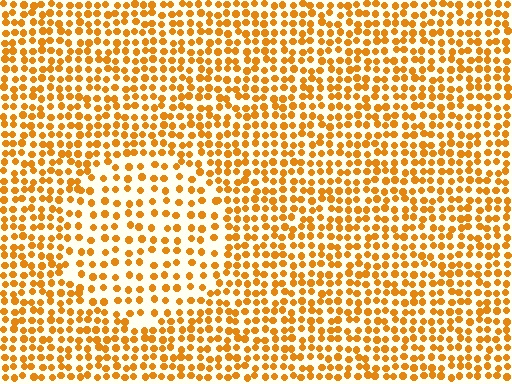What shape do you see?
I see a circle.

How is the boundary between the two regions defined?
The boundary is defined by a change in element density (approximately 1.7x ratio). All elements are the same color, size, and shape.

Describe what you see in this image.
The image contains small orange elements arranged at two different densities. A circle-shaped region is visible where the elements are less densely packed than the surrounding area.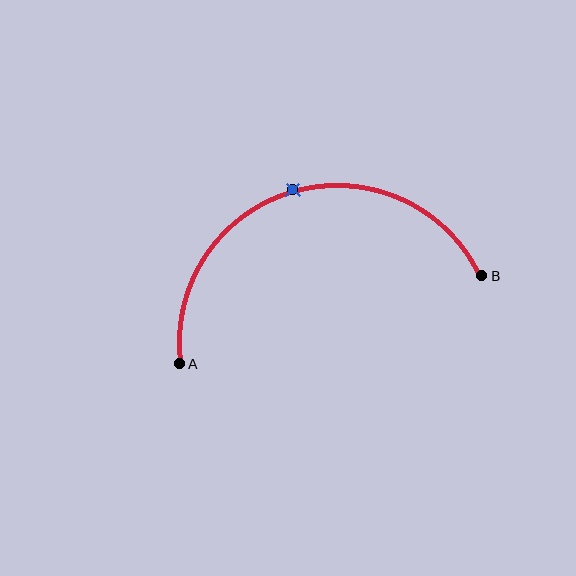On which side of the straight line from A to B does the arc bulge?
The arc bulges above the straight line connecting A and B.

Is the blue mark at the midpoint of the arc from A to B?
Yes. The blue mark lies on the arc at equal arc-length from both A and B — it is the arc midpoint.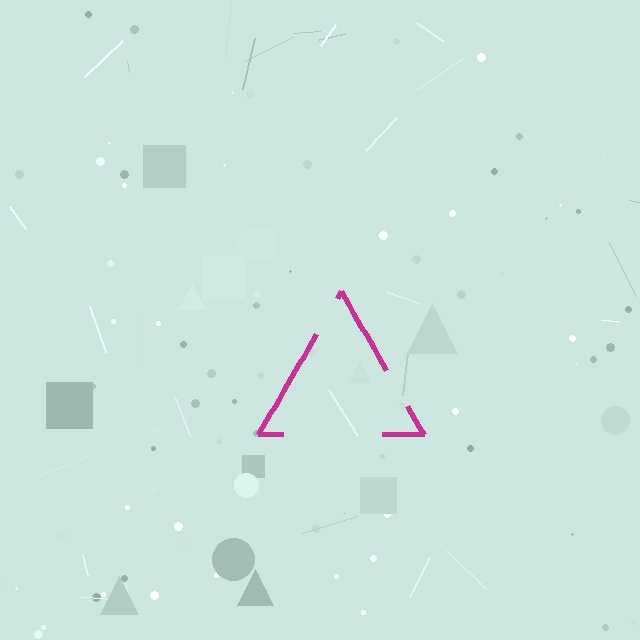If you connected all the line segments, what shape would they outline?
They would outline a triangle.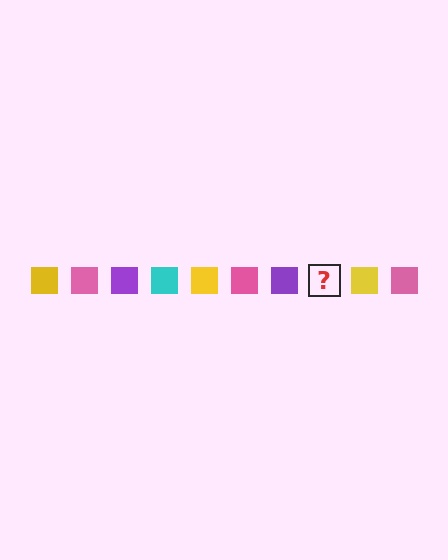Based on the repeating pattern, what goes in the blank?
The blank should be a cyan square.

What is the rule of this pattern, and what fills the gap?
The rule is that the pattern cycles through yellow, pink, purple, cyan squares. The gap should be filled with a cyan square.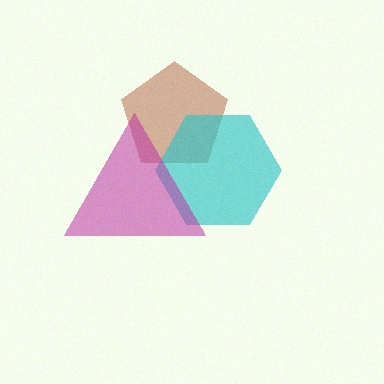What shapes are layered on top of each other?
The layered shapes are: a brown pentagon, a cyan hexagon, a magenta triangle.